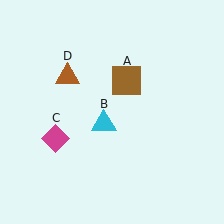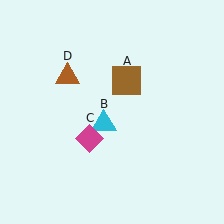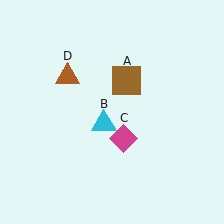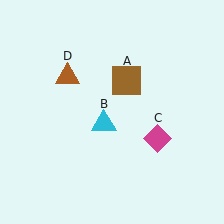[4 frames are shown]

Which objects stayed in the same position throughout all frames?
Brown square (object A) and cyan triangle (object B) and brown triangle (object D) remained stationary.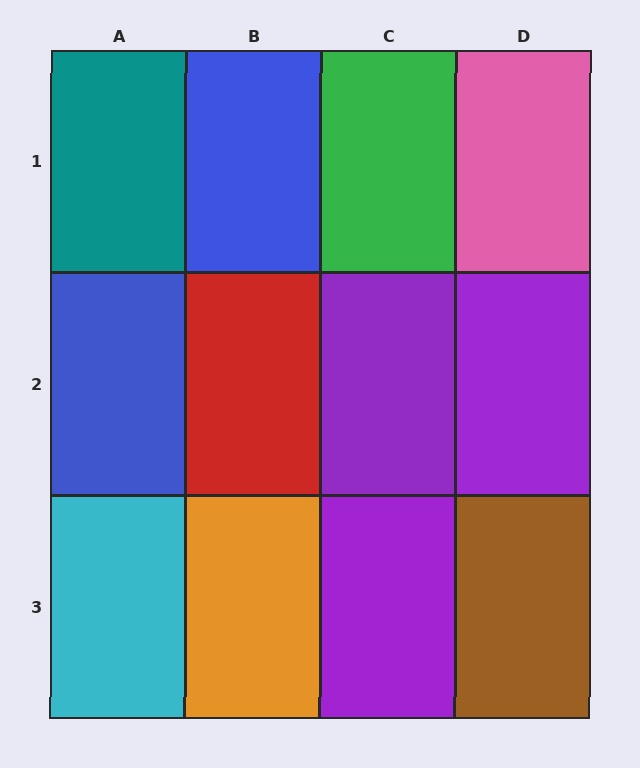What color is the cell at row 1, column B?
Blue.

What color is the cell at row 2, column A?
Blue.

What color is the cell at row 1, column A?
Teal.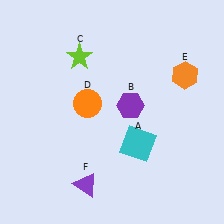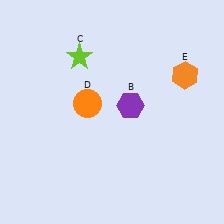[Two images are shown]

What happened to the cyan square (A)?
The cyan square (A) was removed in Image 2. It was in the bottom-right area of Image 1.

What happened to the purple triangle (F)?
The purple triangle (F) was removed in Image 2. It was in the bottom-left area of Image 1.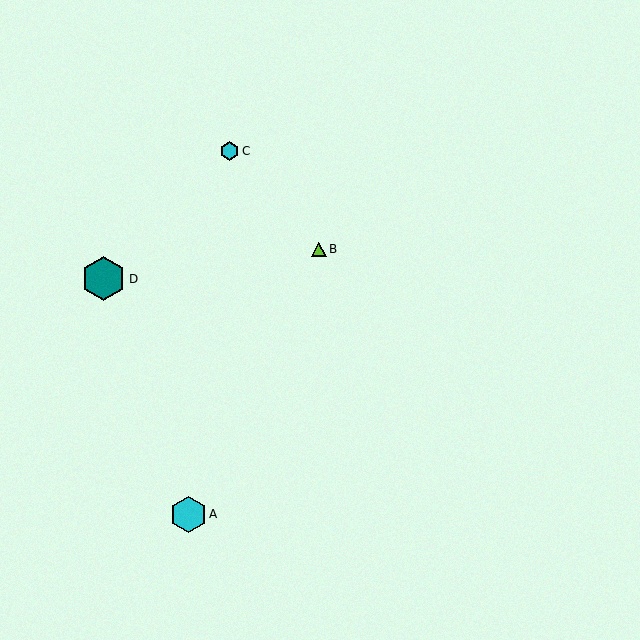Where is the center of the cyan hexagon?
The center of the cyan hexagon is at (230, 151).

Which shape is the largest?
The teal hexagon (labeled D) is the largest.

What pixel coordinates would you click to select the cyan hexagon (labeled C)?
Click at (230, 151) to select the cyan hexagon C.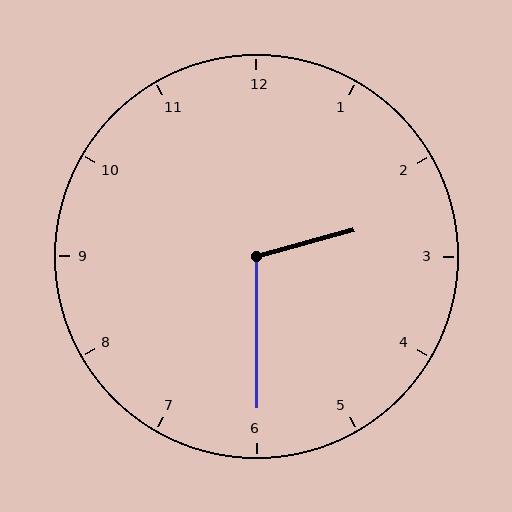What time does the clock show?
2:30.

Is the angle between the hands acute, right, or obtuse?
It is obtuse.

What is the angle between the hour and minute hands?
Approximately 105 degrees.